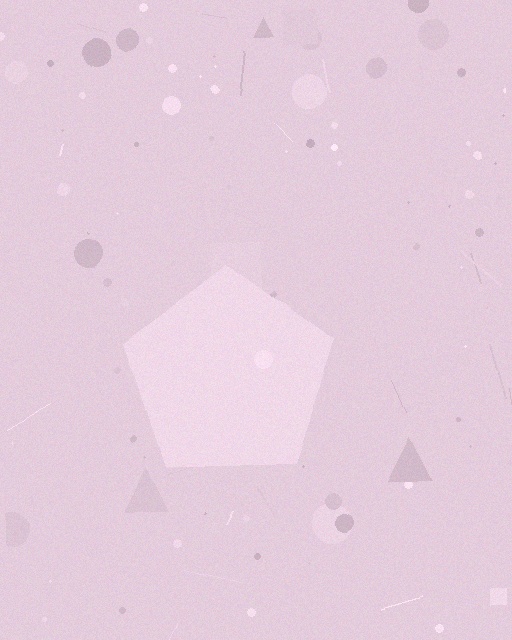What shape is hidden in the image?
A pentagon is hidden in the image.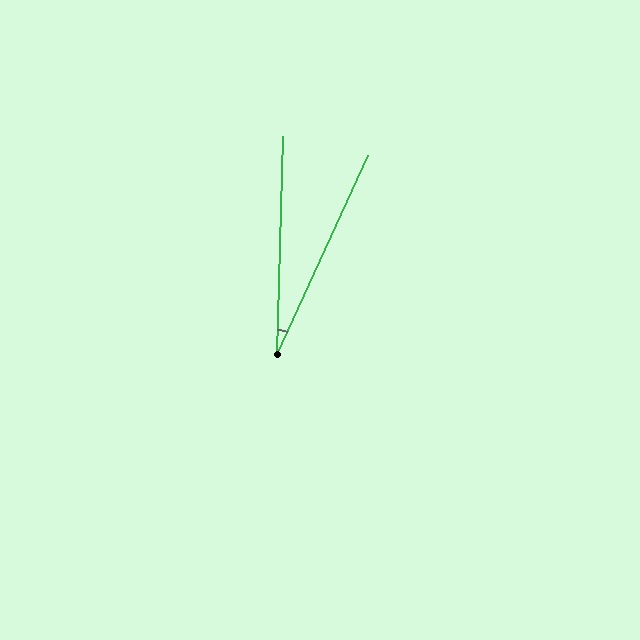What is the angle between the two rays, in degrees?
Approximately 23 degrees.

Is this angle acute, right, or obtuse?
It is acute.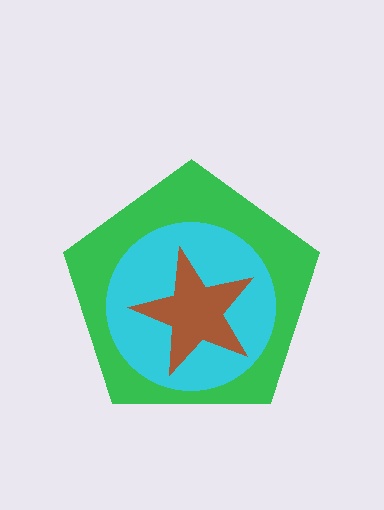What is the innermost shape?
The brown star.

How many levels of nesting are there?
3.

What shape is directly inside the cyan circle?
The brown star.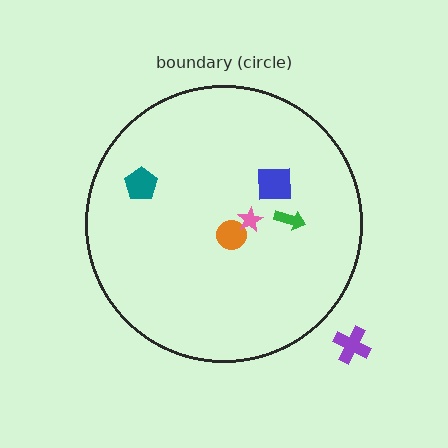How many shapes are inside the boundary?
5 inside, 1 outside.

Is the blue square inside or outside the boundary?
Inside.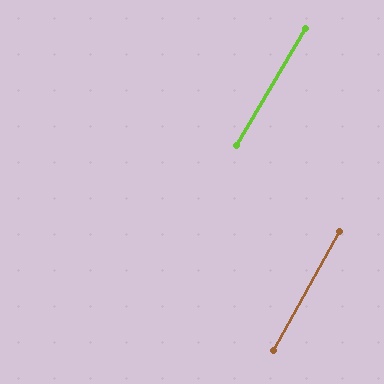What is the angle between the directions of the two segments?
Approximately 1 degree.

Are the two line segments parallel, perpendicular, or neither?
Parallel — their directions differ by only 1.3°.